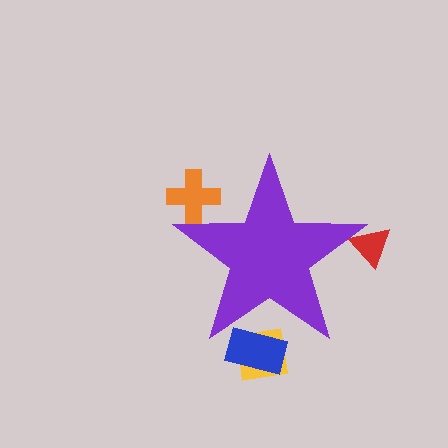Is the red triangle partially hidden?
Yes, the red triangle is partially hidden behind the purple star.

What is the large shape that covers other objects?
A purple star.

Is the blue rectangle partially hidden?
Yes, the blue rectangle is partially hidden behind the purple star.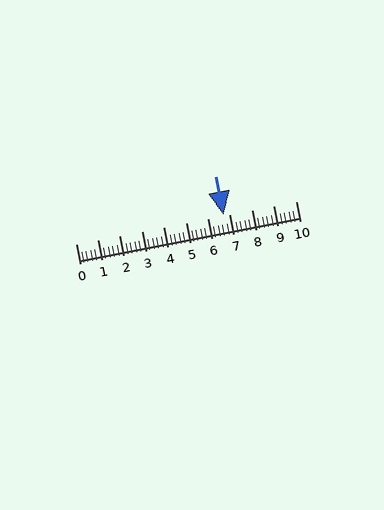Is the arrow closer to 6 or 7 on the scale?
The arrow is closer to 7.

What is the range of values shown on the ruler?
The ruler shows values from 0 to 10.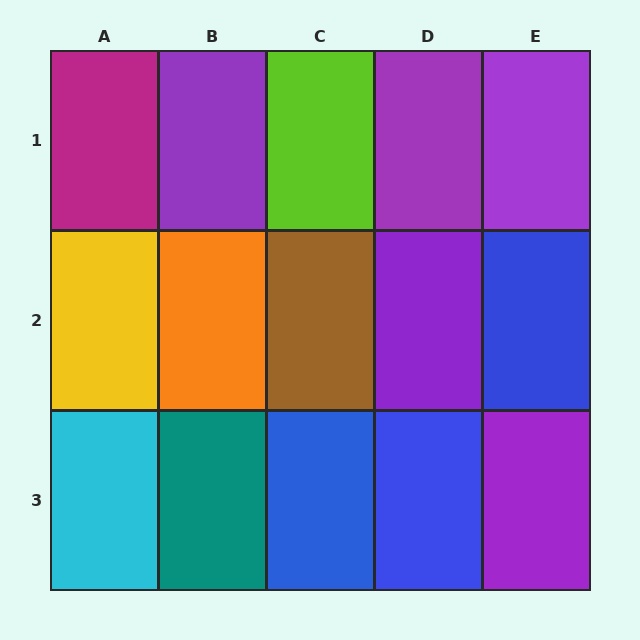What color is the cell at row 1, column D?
Purple.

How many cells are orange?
1 cell is orange.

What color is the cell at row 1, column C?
Lime.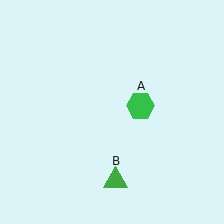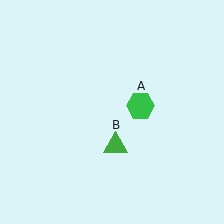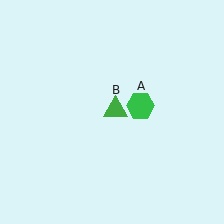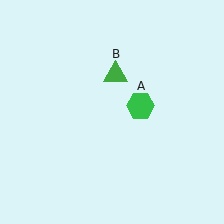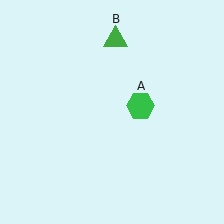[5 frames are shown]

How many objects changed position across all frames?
1 object changed position: green triangle (object B).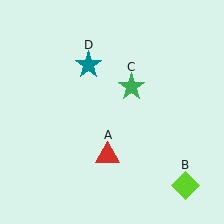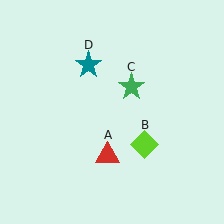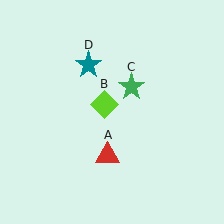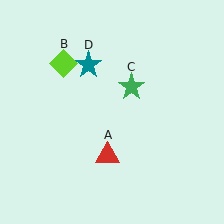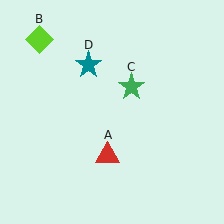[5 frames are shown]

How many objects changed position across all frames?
1 object changed position: lime diamond (object B).